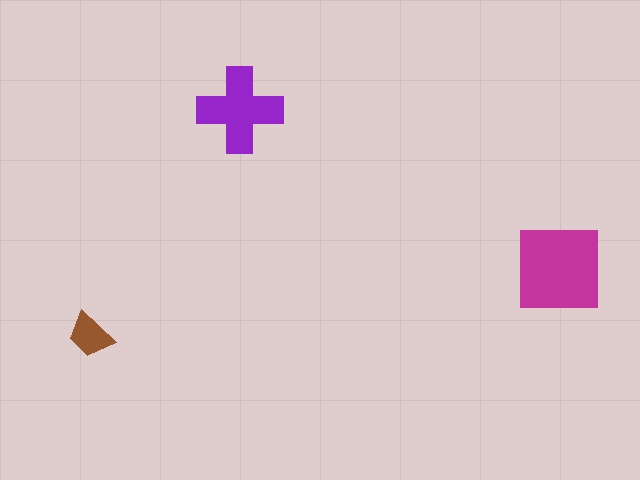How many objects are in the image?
There are 3 objects in the image.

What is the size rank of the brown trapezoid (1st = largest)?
3rd.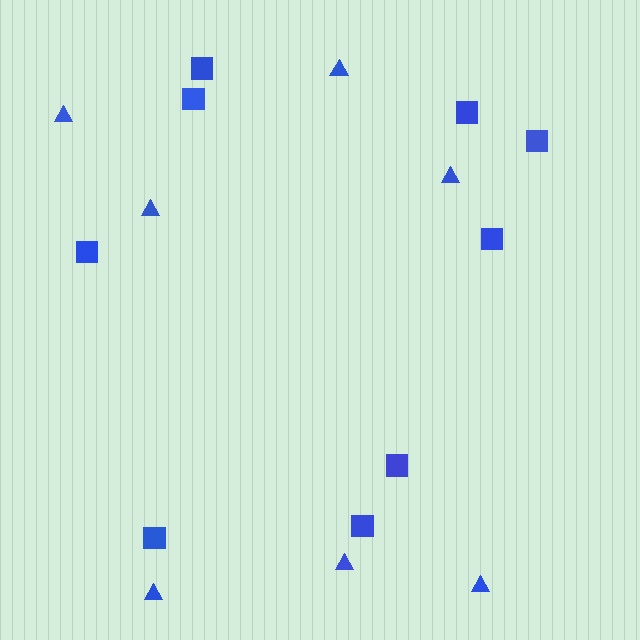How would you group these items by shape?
There are 2 groups: one group of triangles (7) and one group of squares (9).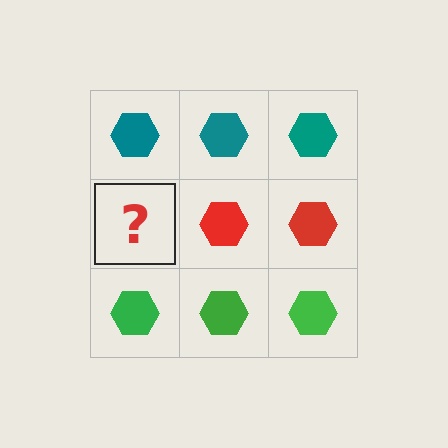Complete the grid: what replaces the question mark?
The question mark should be replaced with a red hexagon.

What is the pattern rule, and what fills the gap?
The rule is that each row has a consistent color. The gap should be filled with a red hexagon.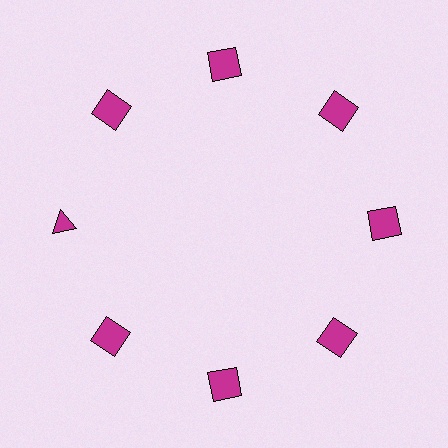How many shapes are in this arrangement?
There are 8 shapes arranged in a ring pattern.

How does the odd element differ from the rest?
It has a different shape: triangle instead of square.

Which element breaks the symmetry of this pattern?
The magenta triangle at roughly the 9 o'clock position breaks the symmetry. All other shapes are magenta squares.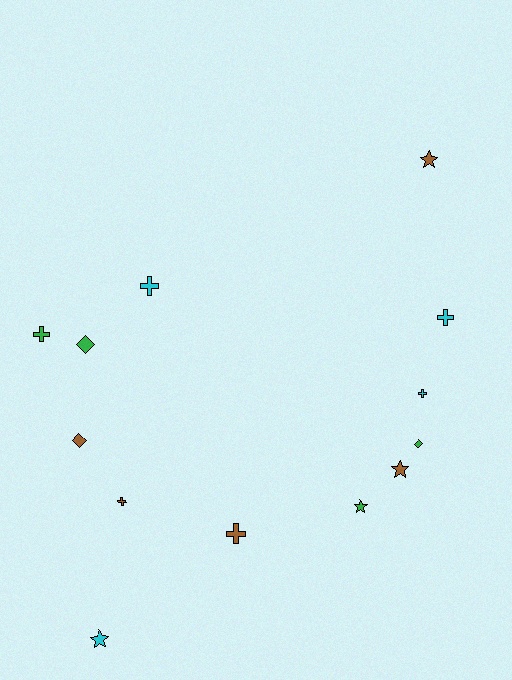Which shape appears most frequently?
Cross, with 6 objects.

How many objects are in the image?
There are 13 objects.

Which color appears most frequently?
Brown, with 5 objects.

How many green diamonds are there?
There are 2 green diamonds.